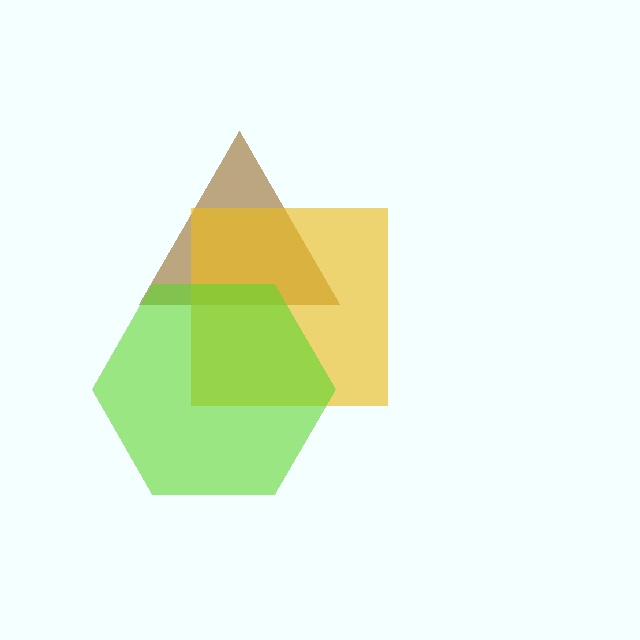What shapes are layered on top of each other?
The layered shapes are: a brown triangle, a yellow square, a lime hexagon.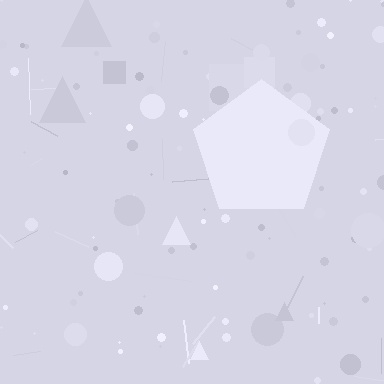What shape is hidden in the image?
A pentagon is hidden in the image.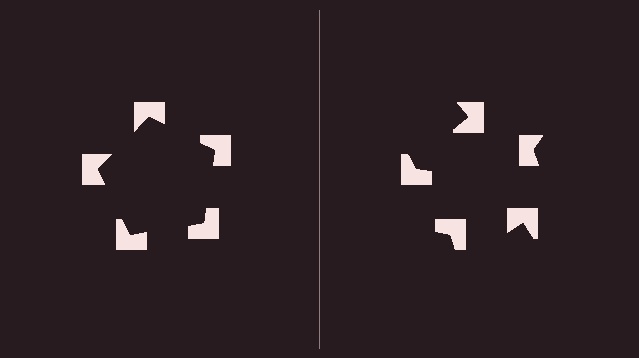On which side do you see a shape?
An illusory pentagon appears on the left side. On the right side the wedge cuts are rotated, so no coherent shape forms.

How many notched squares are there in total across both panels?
10 — 5 on each side.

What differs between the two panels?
The notched squares are positioned identically on both sides; only the wedge orientations differ. On the left they align to a pentagon; on the right they are misaligned.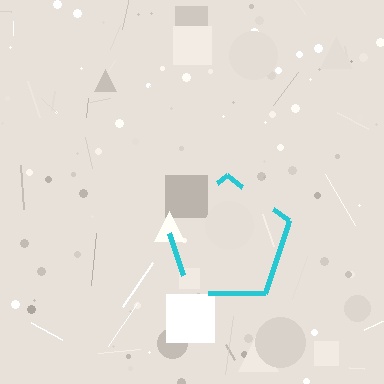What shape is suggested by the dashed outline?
The dashed outline suggests a pentagon.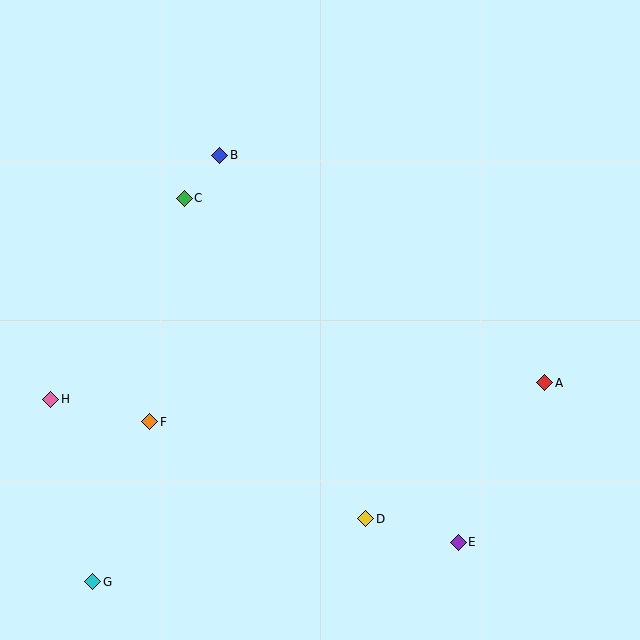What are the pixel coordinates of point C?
Point C is at (184, 198).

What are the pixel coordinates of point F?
Point F is at (150, 422).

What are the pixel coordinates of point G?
Point G is at (93, 582).